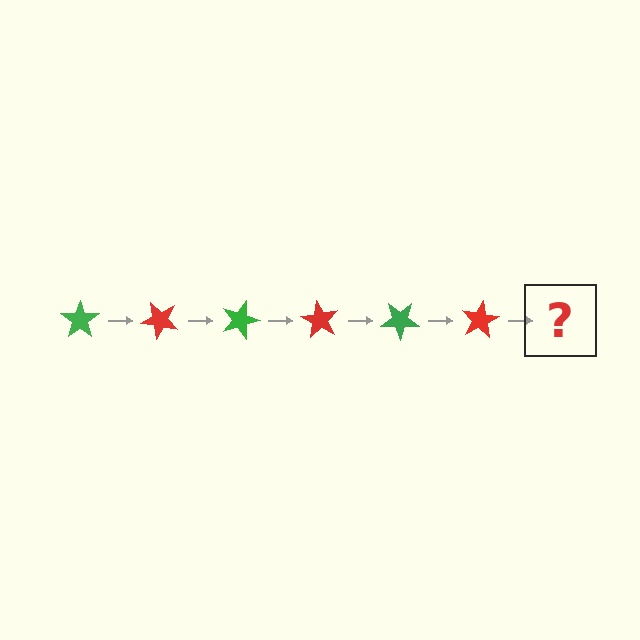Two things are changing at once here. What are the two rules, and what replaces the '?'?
The two rules are that it rotates 45 degrees each step and the color cycles through green and red. The '?' should be a green star, rotated 270 degrees from the start.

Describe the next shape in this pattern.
It should be a green star, rotated 270 degrees from the start.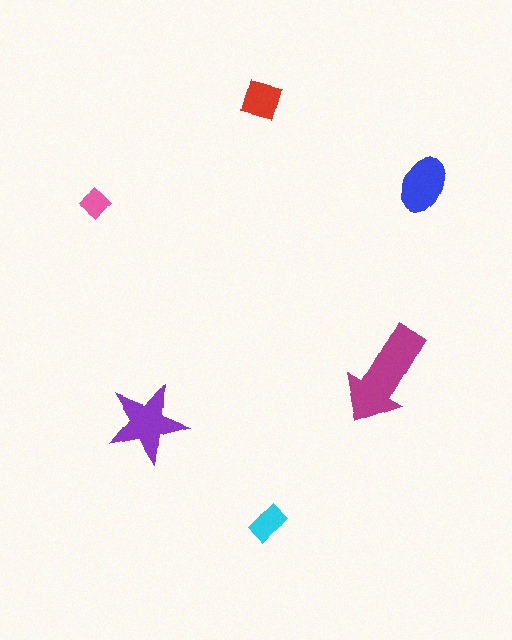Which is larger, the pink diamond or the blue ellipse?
The blue ellipse.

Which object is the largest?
The magenta arrow.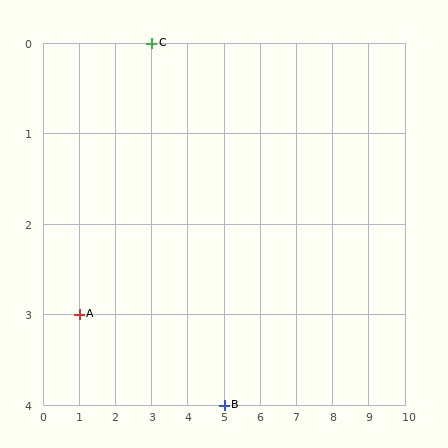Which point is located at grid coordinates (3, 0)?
Point C is at (3, 0).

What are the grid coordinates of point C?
Point C is at grid coordinates (3, 0).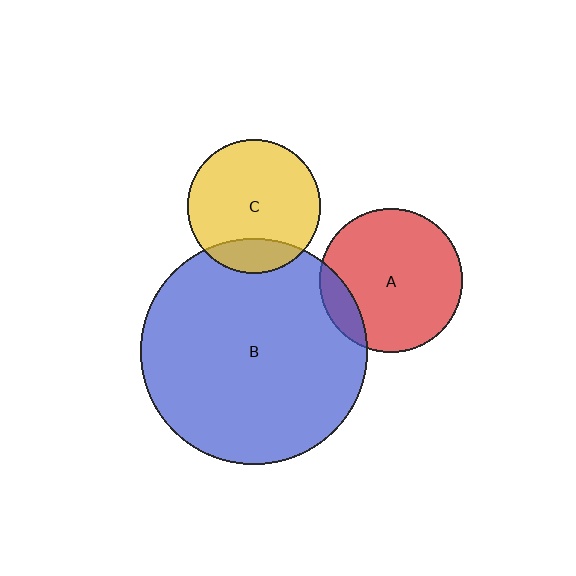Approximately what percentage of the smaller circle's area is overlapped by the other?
Approximately 15%.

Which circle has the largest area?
Circle B (blue).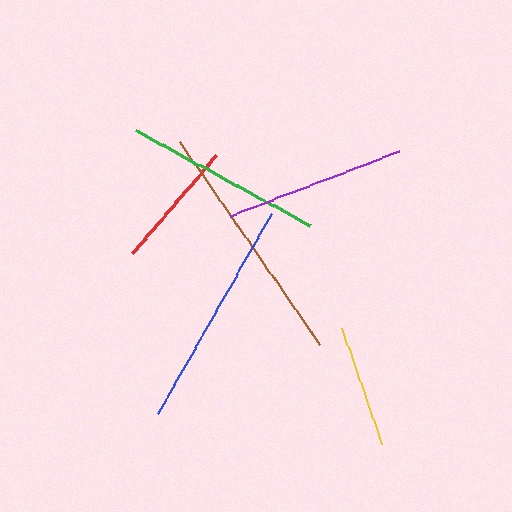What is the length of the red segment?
The red segment is approximately 129 pixels long.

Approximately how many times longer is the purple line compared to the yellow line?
The purple line is approximately 1.5 times the length of the yellow line.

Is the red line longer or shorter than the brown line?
The brown line is longer than the red line.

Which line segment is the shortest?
The yellow line is the shortest at approximately 123 pixels.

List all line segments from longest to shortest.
From longest to shortest: brown, blue, green, purple, red, yellow.